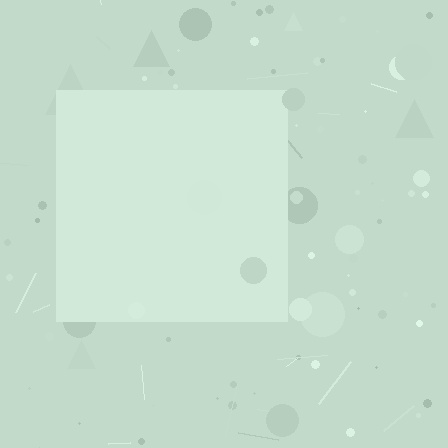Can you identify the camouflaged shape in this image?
The camouflaged shape is a square.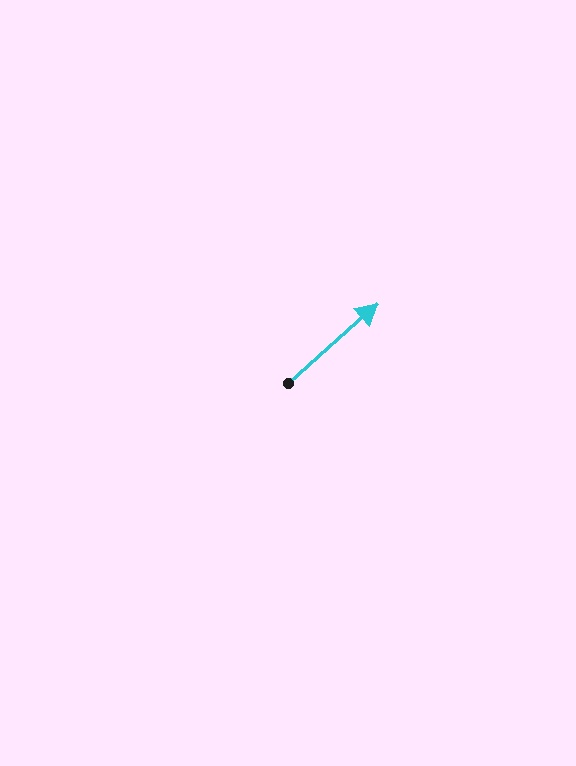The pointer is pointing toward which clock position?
Roughly 2 o'clock.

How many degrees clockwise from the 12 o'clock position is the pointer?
Approximately 48 degrees.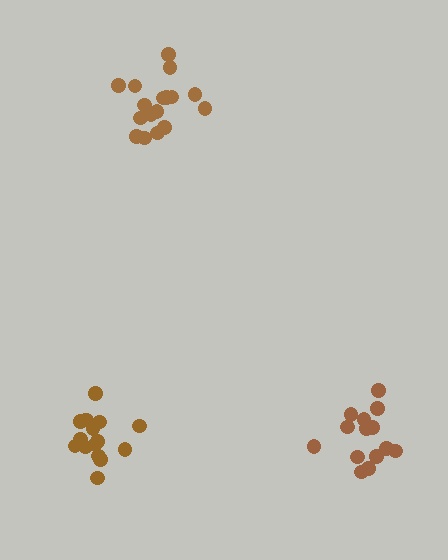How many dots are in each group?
Group 1: 14 dots, Group 2: 17 dots, Group 3: 16 dots (47 total).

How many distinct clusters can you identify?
There are 3 distinct clusters.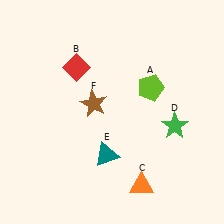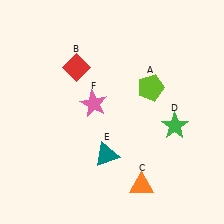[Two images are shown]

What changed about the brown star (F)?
In Image 1, F is brown. In Image 2, it changed to pink.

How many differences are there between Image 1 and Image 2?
There is 1 difference between the two images.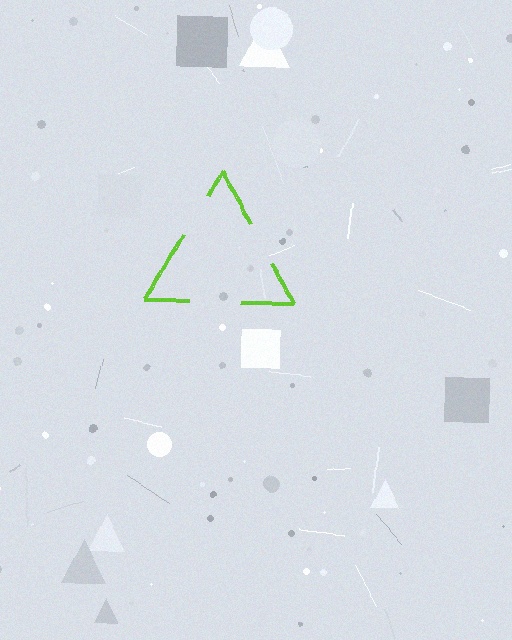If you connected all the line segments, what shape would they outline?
They would outline a triangle.